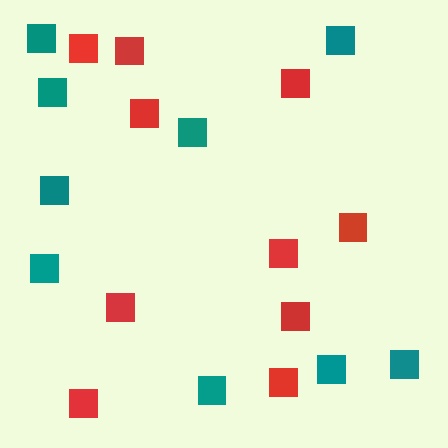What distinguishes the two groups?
There are 2 groups: one group of teal squares (9) and one group of red squares (10).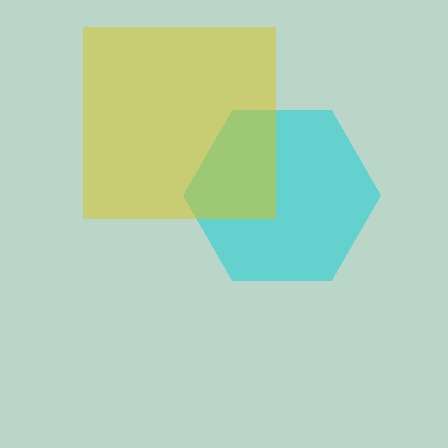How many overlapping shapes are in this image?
There are 2 overlapping shapes in the image.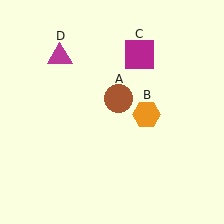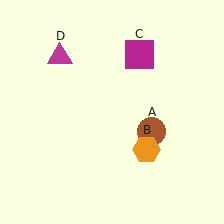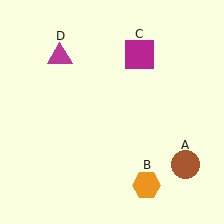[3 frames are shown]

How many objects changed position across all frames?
2 objects changed position: brown circle (object A), orange hexagon (object B).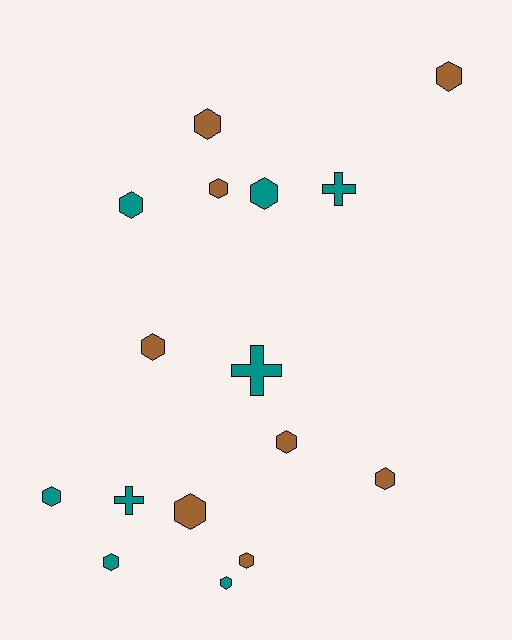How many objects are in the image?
There are 16 objects.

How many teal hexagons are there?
There are 5 teal hexagons.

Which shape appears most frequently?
Hexagon, with 13 objects.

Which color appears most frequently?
Brown, with 8 objects.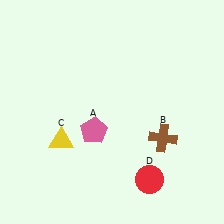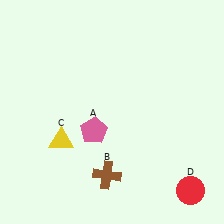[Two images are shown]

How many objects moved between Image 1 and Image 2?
2 objects moved between the two images.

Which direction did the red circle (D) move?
The red circle (D) moved right.